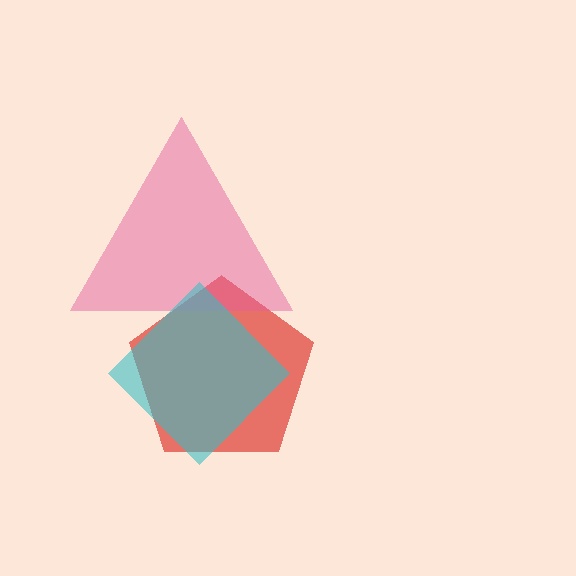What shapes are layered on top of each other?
The layered shapes are: a red pentagon, a pink triangle, a cyan diamond.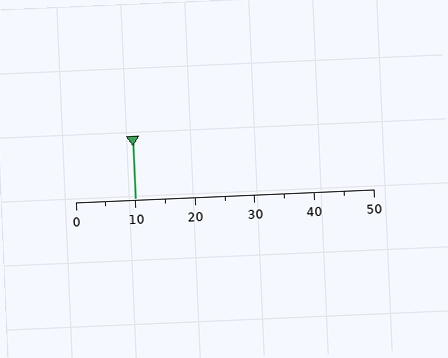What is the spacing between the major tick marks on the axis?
The major ticks are spaced 10 apart.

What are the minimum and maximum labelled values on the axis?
The axis runs from 0 to 50.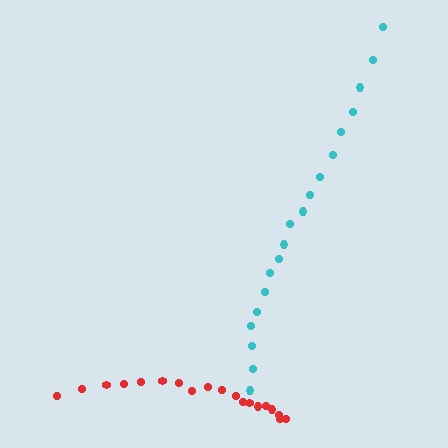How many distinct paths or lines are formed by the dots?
There are 2 distinct paths.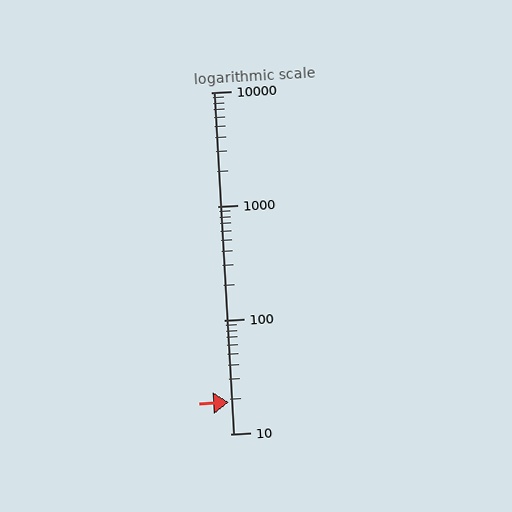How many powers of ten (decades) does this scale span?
The scale spans 3 decades, from 10 to 10000.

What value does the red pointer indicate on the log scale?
The pointer indicates approximately 19.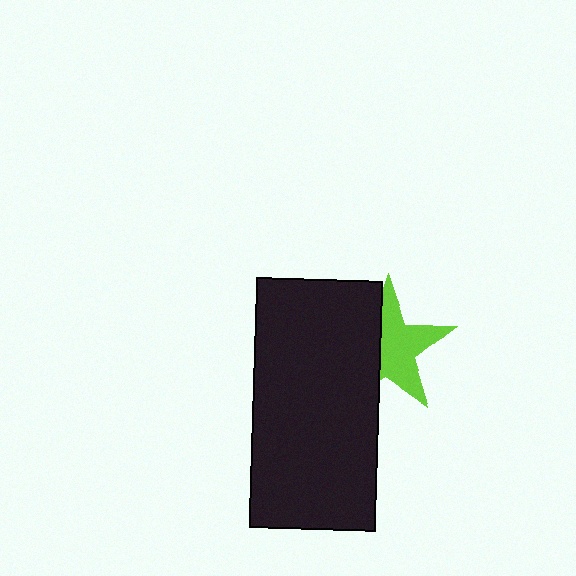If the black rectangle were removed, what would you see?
You would see the complete lime star.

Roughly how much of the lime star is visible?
About half of it is visible (roughly 58%).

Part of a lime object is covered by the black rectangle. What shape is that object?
It is a star.